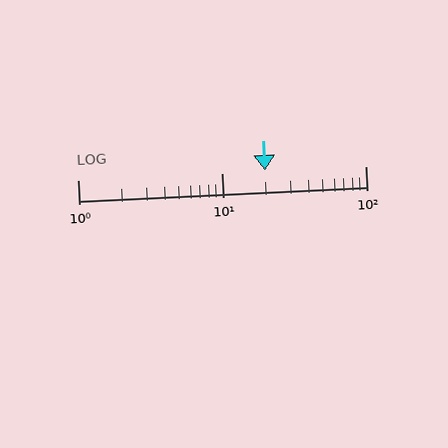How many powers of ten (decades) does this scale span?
The scale spans 2 decades, from 1 to 100.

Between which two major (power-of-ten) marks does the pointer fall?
The pointer is between 10 and 100.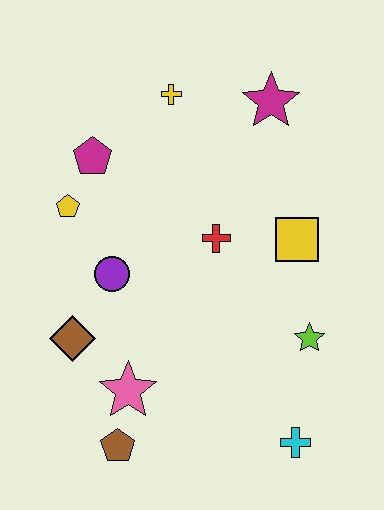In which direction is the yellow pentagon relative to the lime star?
The yellow pentagon is to the left of the lime star.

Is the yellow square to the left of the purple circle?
No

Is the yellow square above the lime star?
Yes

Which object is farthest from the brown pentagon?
The magenta star is farthest from the brown pentagon.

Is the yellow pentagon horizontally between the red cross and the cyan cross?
No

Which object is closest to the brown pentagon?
The pink star is closest to the brown pentagon.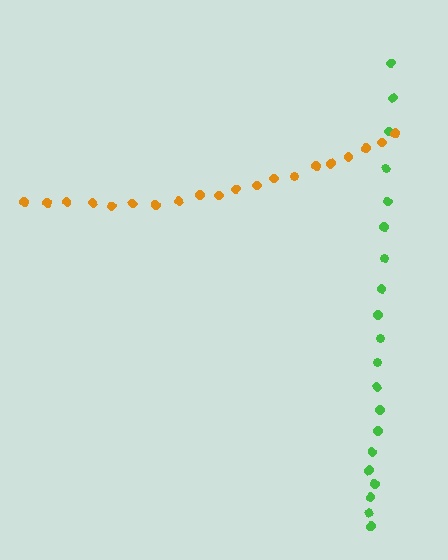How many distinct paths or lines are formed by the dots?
There are 2 distinct paths.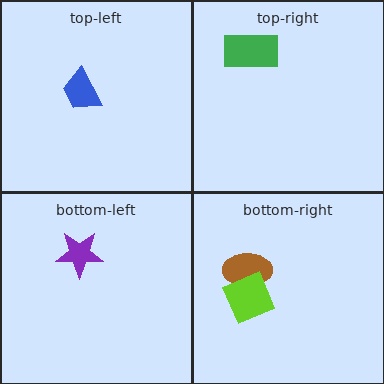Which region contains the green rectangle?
The top-right region.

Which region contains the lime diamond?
The bottom-right region.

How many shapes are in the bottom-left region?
1.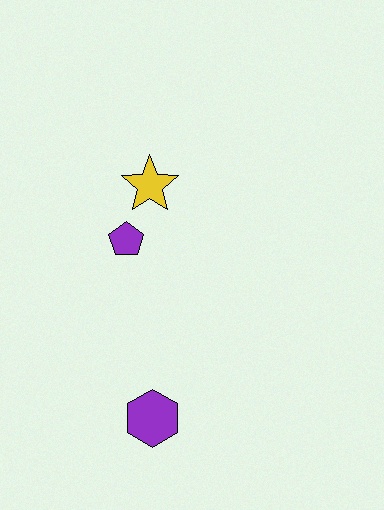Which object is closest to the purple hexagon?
The purple pentagon is closest to the purple hexagon.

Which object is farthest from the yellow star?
The purple hexagon is farthest from the yellow star.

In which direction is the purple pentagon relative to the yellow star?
The purple pentagon is below the yellow star.